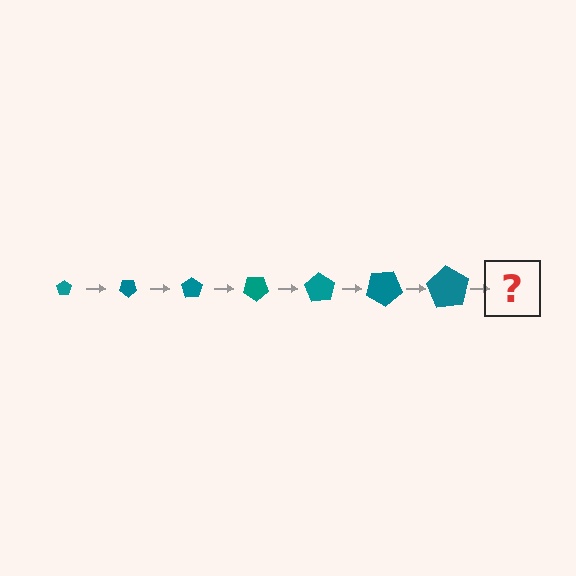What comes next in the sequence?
The next element should be a pentagon, larger than the previous one and rotated 245 degrees from the start.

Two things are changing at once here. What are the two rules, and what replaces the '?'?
The two rules are that the pentagon grows larger each step and it rotates 35 degrees each step. The '?' should be a pentagon, larger than the previous one and rotated 245 degrees from the start.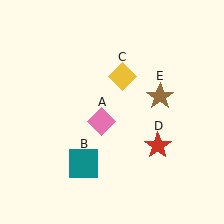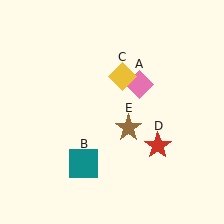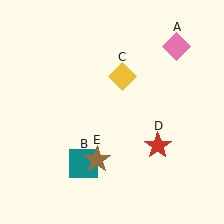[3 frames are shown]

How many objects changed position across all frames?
2 objects changed position: pink diamond (object A), brown star (object E).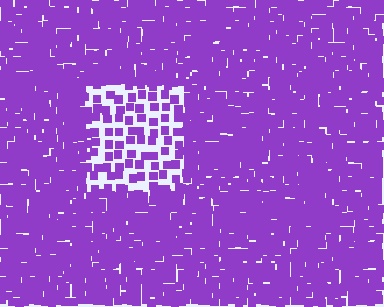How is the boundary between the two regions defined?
The boundary is defined by a change in element density (approximately 2.6x ratio). All elements are the same color, size, and shape.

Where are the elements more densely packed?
The elements are more densely packed outside the rectangle boundary.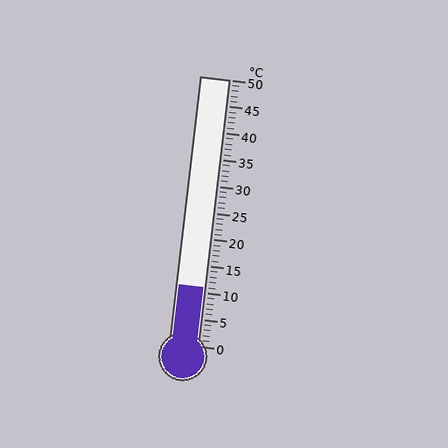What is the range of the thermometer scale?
The thermometer scale ranges from 0°C to 50°C.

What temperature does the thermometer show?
The thermometer shows approximately 11°C.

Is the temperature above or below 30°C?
The temperature is below 30°C.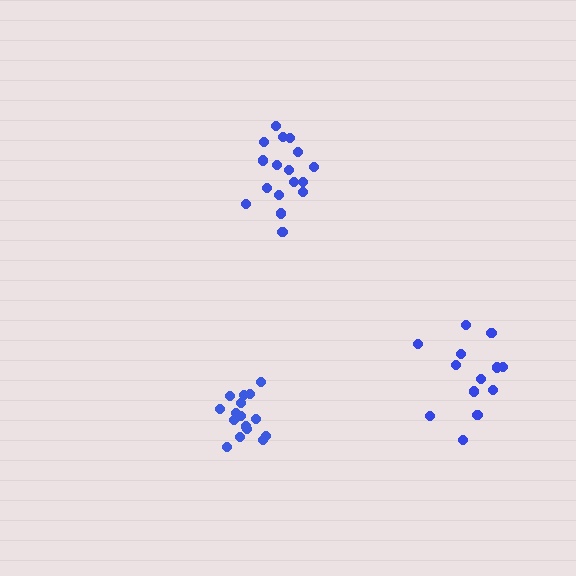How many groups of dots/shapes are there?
There are 3 groups.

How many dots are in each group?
Group 1: 16 dots, Group 2: 13 dots, Group 3: 17 dots (46 total).